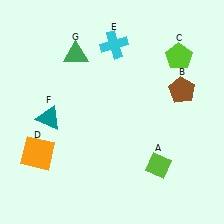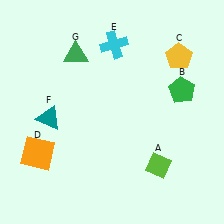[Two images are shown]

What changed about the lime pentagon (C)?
In Image 1, C is lime. In Image 2, it changed to yellow.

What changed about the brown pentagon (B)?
In Image 1, B is brown. In Image 2, it changed to green.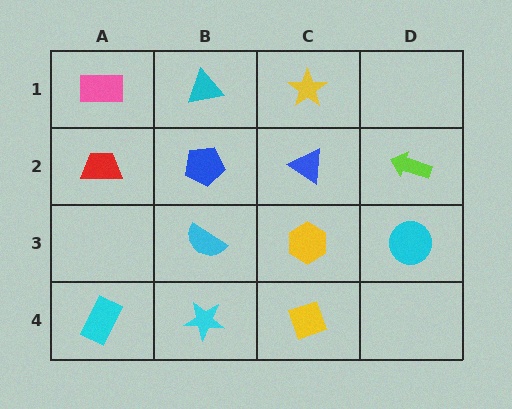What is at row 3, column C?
A yellow hexagon.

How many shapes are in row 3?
3 shapes.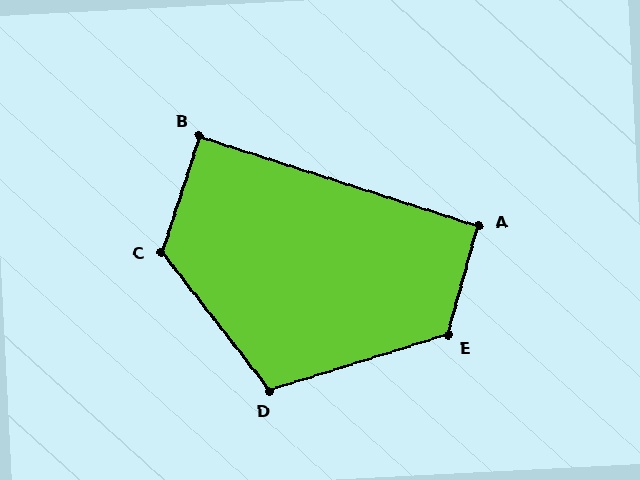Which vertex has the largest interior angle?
C, at approximately 124 degrees.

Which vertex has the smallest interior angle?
B, at approximately 90 degrees.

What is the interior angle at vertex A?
Approximately 92 degrees (approximately right).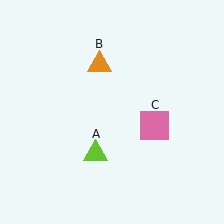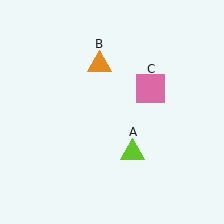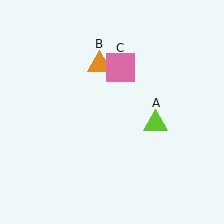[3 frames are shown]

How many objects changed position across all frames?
2 objects changed position: lime triangle (object A), pink square (object C).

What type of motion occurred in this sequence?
The lime triangle (object A), pink square (object C) rotated counterclockwise around the center of the scene.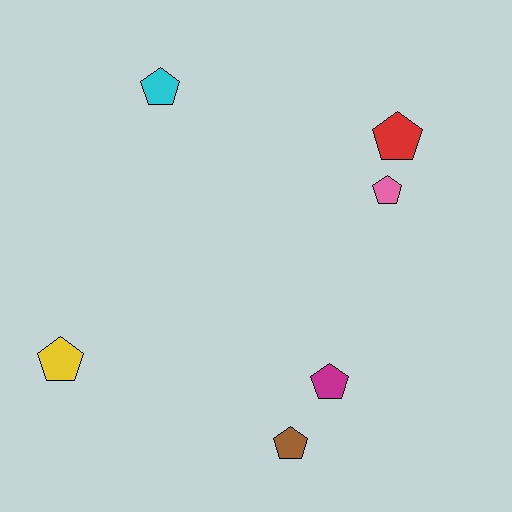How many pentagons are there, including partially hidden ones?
There are 6 pentagons.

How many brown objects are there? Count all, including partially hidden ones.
There is 1 brown object.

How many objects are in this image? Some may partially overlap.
There are 6 objects.